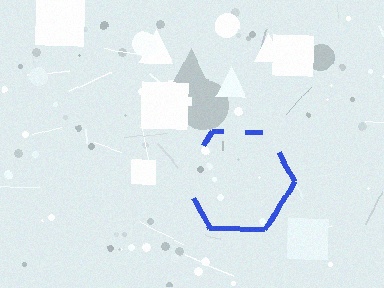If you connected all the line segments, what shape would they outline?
They would outline a hexagon.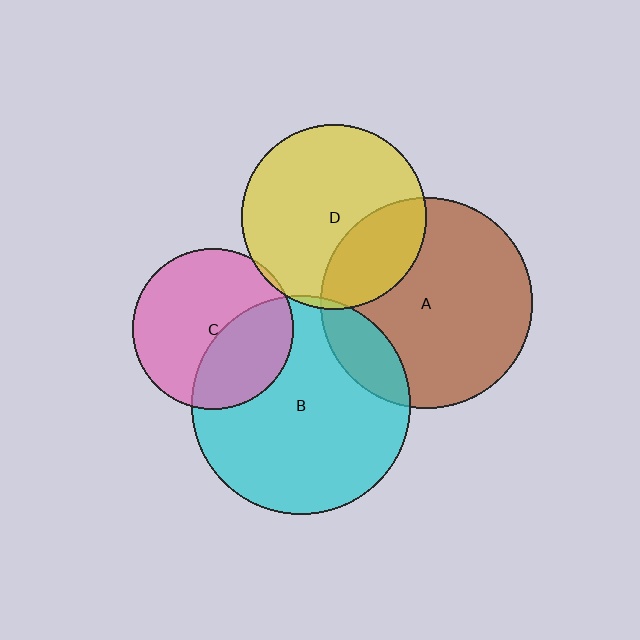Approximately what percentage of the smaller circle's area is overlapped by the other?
Approximately 30%.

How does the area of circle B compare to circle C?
Approximately 1.8 times.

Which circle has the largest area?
Circle B (cyan).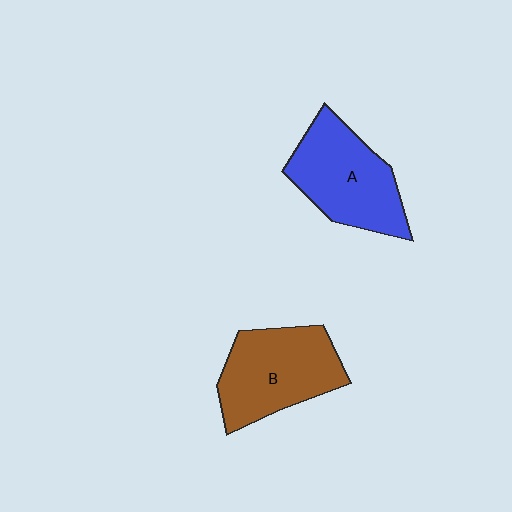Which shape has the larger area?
Shape B (brown).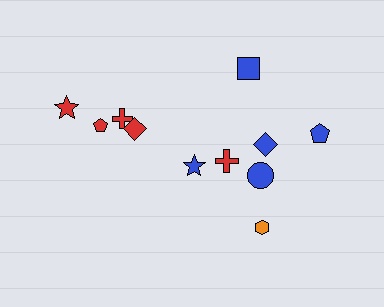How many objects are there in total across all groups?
There are 11 objects.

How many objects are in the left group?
There are 4 objects.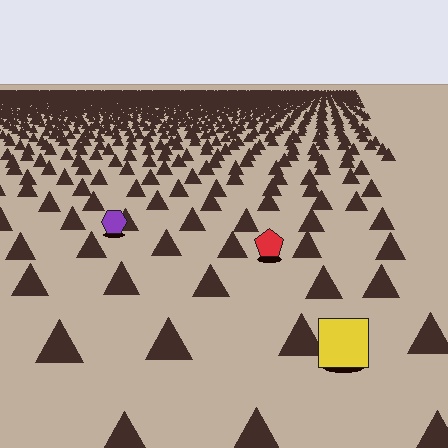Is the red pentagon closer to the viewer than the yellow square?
No. The yellow square is closer — you can tell from the texture gradient: the ground texture is coarser near it.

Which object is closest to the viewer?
The yellow square is closest. The texture marks near it are larger and more spread out.